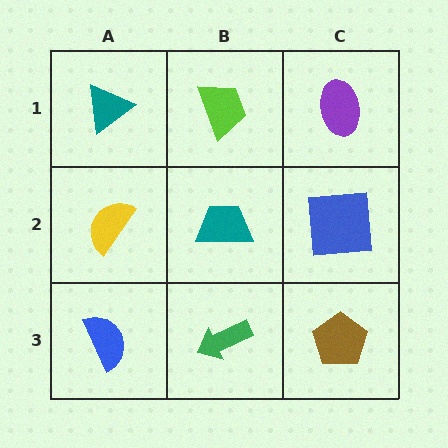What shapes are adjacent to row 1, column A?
A yellow semicircle (row 2, column A), a lime trapezoid (row 1, column B).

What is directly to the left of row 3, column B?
A blue semicircle.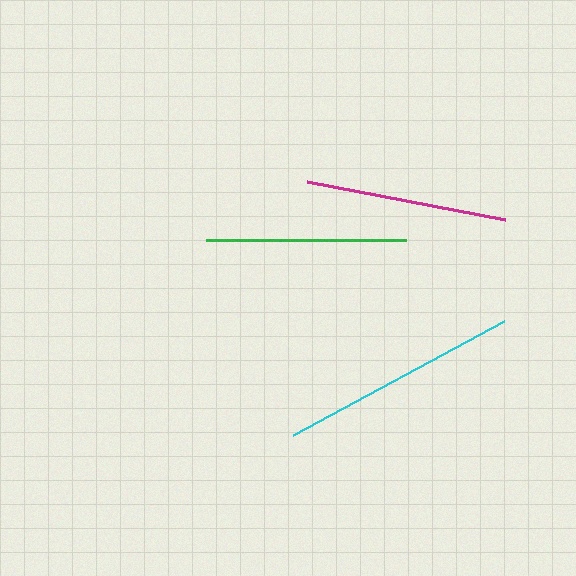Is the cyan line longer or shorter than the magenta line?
The cyan line is longer than the magenta line.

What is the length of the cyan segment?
The cyan segment is approximately 240 pixels long.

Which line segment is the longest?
The cyan line is the longest at approximately 240 pixels.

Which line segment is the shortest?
The green line is the shortest at approximately 200 pixels.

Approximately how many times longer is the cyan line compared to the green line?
The cyan line is approximately 1.2 times the length of the green line.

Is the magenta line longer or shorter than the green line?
The magenta line is longer than the green line.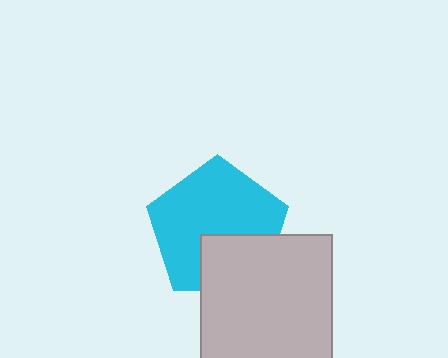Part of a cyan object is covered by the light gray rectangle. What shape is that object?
It is a pentagon.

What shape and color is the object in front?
The object in front is a light gray rectangle.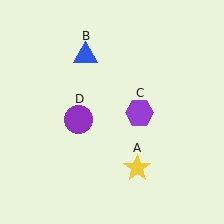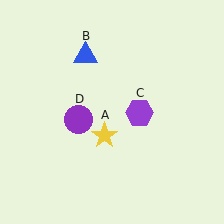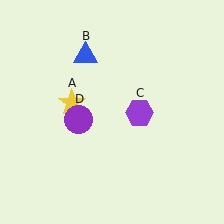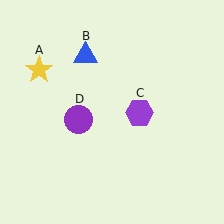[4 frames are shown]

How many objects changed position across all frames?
1 object changed position: yellow star (object A).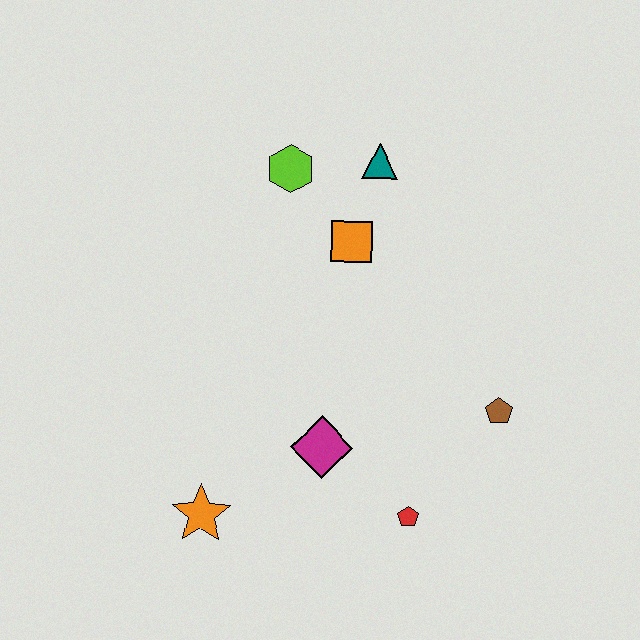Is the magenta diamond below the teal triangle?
Yes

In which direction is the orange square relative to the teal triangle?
The orange square is below the teal triangle.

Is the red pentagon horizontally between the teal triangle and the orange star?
No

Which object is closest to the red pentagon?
The magenta diamond is closest to the red pentagon.